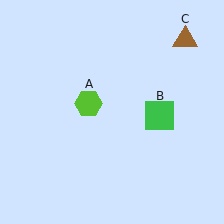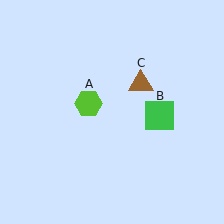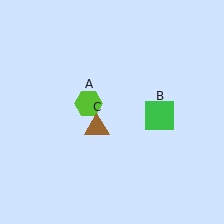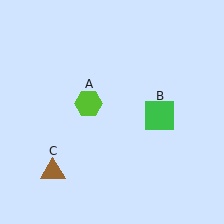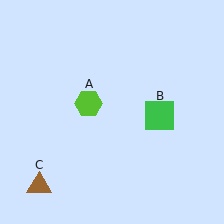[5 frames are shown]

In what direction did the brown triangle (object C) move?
The brown triangle (object C) moved down and to the left.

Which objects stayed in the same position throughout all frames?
Lime hexagon (object A) and green square (object B) remained stationary.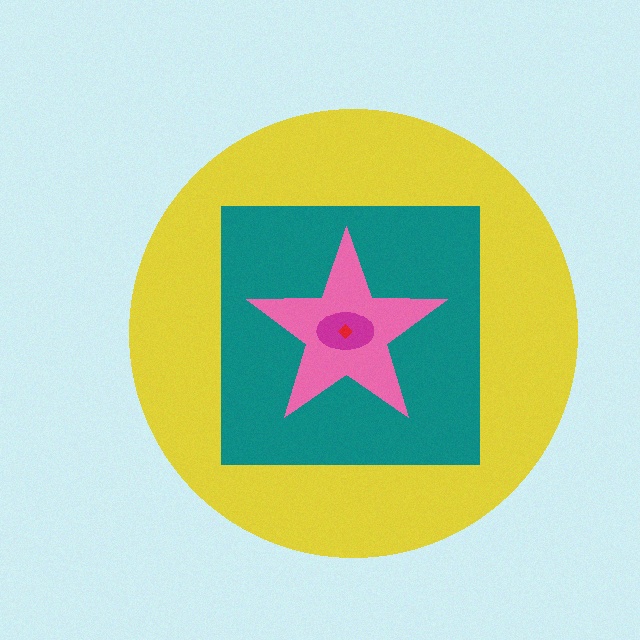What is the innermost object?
The red diamond.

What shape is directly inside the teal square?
The pink star.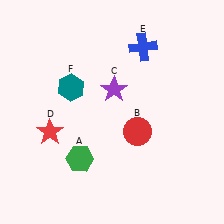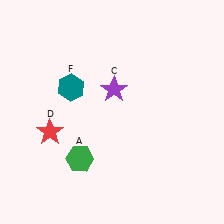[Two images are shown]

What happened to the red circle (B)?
The red circle (B) was removed in Image 2. It was in the bottom-right area of Image 1.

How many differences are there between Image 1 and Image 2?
There are 2 differences between the two images.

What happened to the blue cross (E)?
The blue cross (E) was removed in Image 2. It was in the top-right area of Image 1.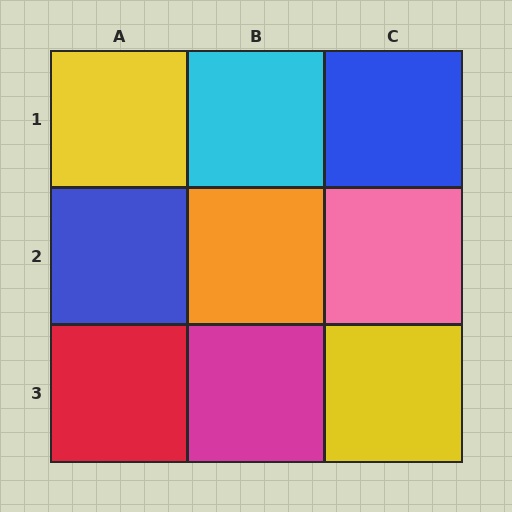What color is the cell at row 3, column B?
Magenta.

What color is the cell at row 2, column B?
Orange.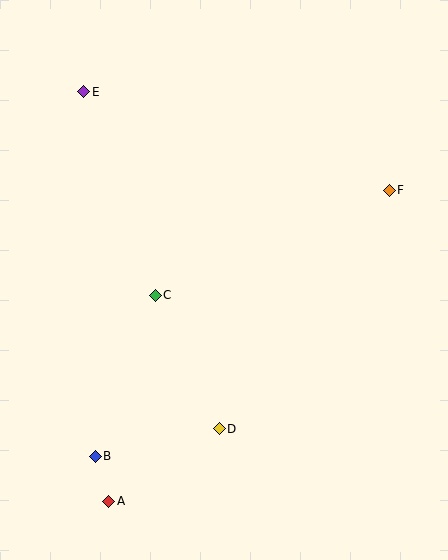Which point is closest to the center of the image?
Point C at (155, 295) is closest to the center.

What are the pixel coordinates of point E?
Point E is at (84, 92).